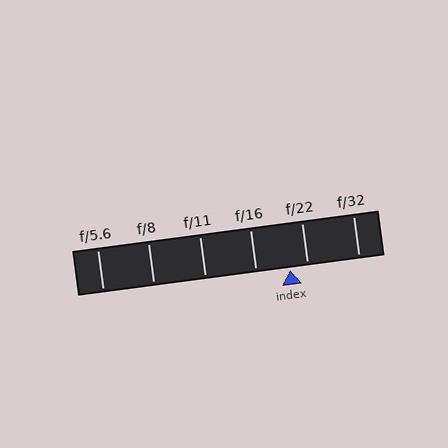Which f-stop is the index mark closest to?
The index mark is closest to f/22.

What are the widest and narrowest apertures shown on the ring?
The widest aperture shown is f/5.6 and the narrowest is f/32.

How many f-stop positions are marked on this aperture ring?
There are 6 f-stop positions marked.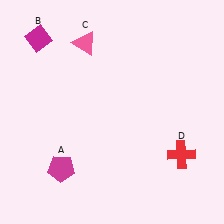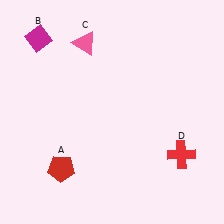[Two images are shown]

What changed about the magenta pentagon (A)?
In Image 1, A is magenta. In Image 2, it changed to red.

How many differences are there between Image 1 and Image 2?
There is 1 difference between the two images.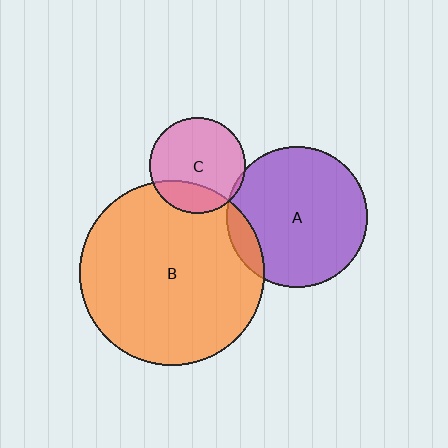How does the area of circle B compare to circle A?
Approximately 1.7 times.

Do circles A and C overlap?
Yes.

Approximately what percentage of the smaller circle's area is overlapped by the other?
Approximately 5%.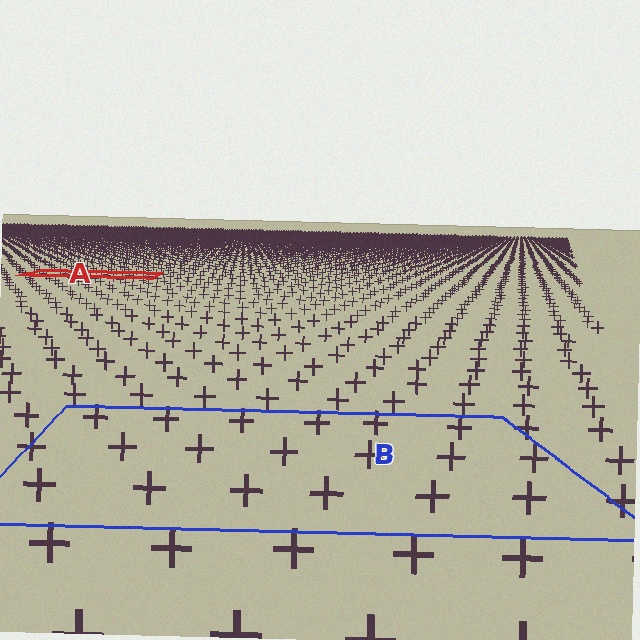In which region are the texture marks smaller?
The texture marks are smaller in region A, because it is farther away.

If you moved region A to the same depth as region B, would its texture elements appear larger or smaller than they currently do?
They would appear larger. At a closer depth, the same texture elements are projected at a bigger on-screen size.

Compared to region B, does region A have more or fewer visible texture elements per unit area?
Region A has more texture elements per unit area — they are packed more densely because it is farther away.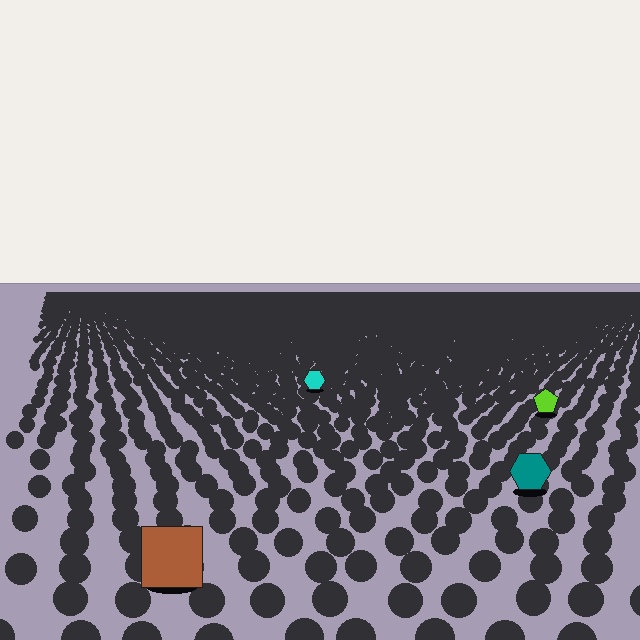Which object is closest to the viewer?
The brown square is closest. The texture marks near it are larger and more spread out.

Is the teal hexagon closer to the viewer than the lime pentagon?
Yes. The teal hexagon is closer — you can tell from the texture gradient: the ground texture is coarser near it.